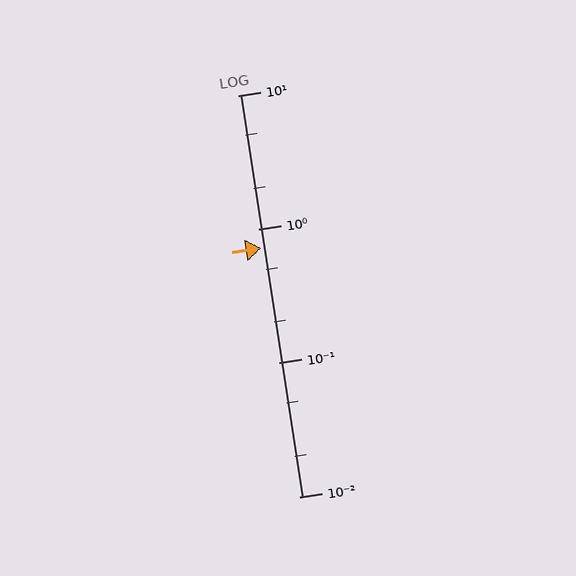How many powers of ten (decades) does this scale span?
The scale spans 3 decades, from 0.01 to 10.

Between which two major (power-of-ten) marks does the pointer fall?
The pointer is between 0.1 and 1.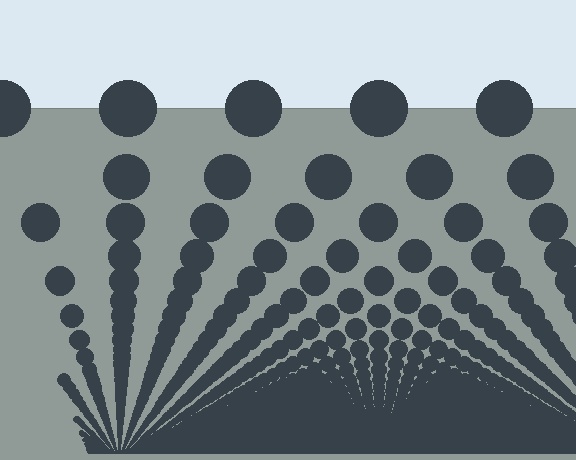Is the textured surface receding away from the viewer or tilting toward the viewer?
The surface appears to tilt toward the viewer. Texture elements get larger and sparser toward the top.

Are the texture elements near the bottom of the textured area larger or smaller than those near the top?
Smaller. The gradient is inverted — elements near the bottom are smaller and denser.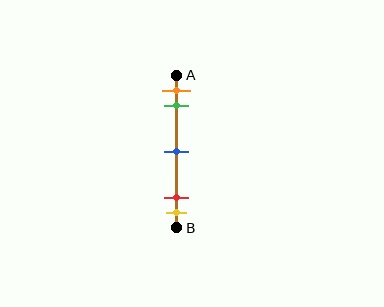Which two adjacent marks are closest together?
The red and yellow marks are the closest adjacent pair.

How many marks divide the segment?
There are 5 marks dividing the segment.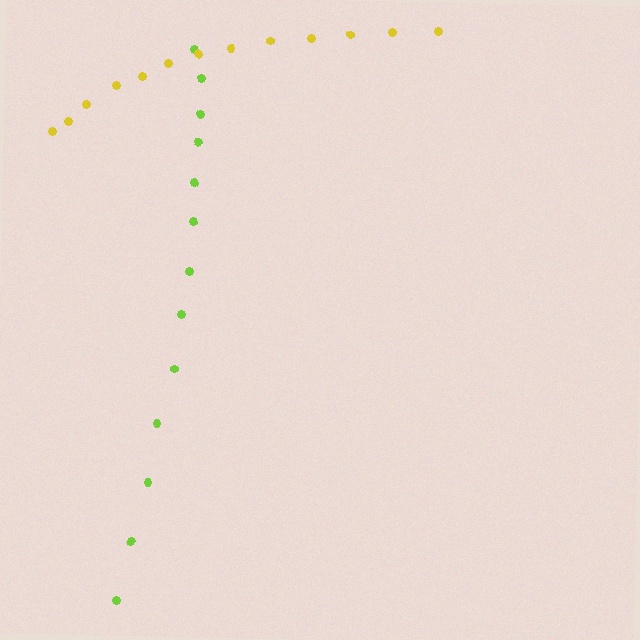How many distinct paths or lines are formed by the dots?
There are 2 distinct paths.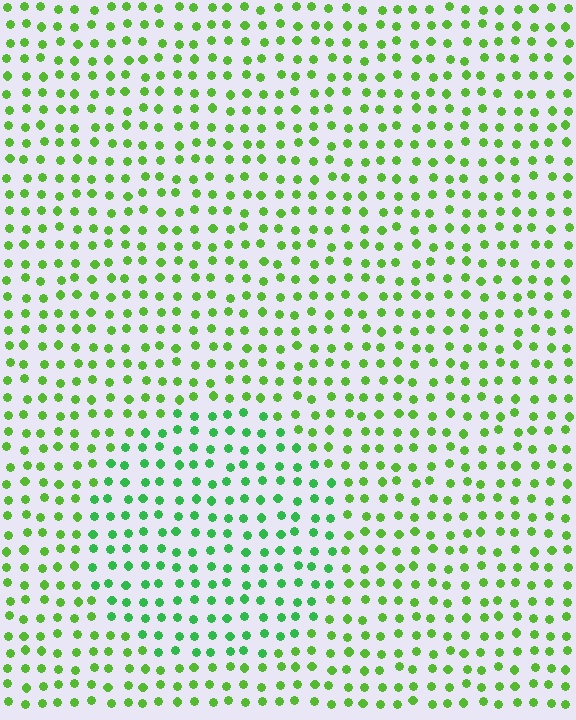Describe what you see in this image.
The image is filled with small lime elements in a uniform arrangement. A circle-shaped region is visible where the elements are tinted to a slightly different hue, forming a subtle color boundary.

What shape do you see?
I see a circle.